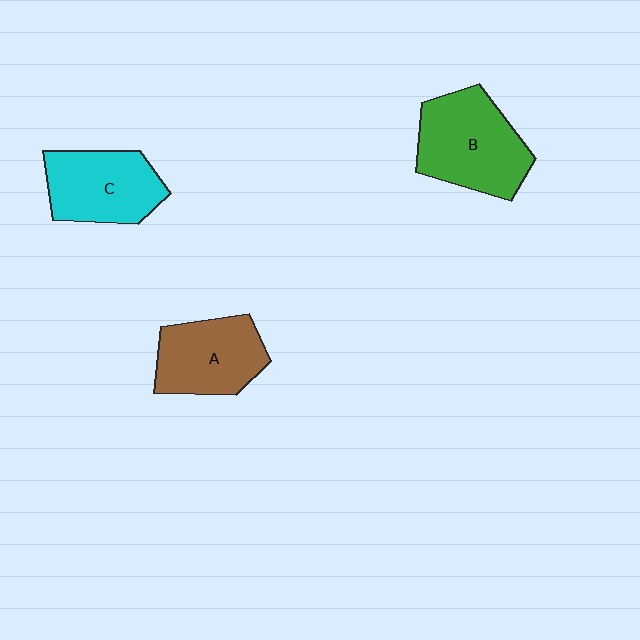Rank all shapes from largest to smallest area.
From largest to smallest: B (green), C (cyan), A (brown).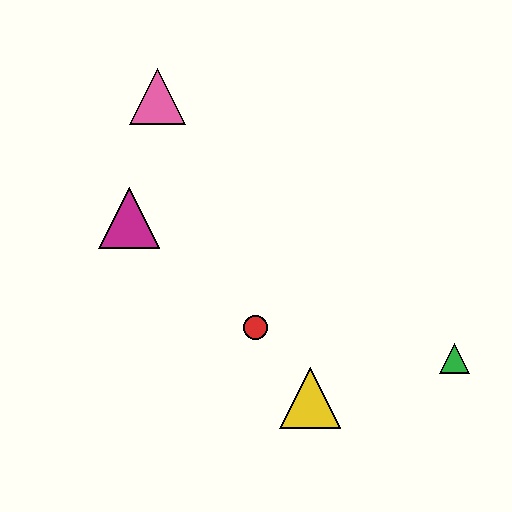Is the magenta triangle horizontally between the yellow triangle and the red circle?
No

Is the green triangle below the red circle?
Yes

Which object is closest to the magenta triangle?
The pink triangle is closest to the magenta triangle.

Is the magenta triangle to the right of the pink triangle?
No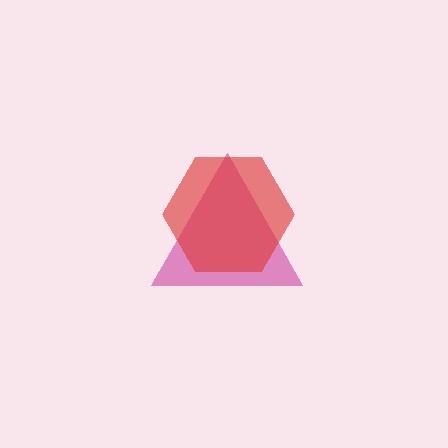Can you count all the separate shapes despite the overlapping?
Yes, there are 2 separate shapes.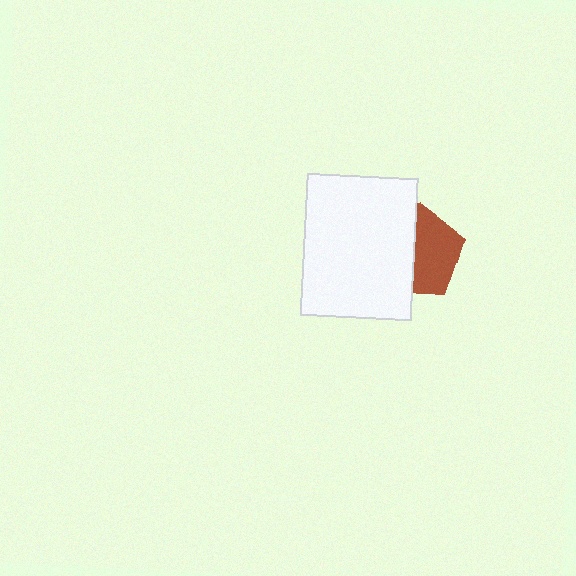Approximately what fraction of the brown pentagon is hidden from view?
Roughly 48% of the brown pentagon is hidden behind the white rectangle.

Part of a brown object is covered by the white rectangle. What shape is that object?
It is a pentagon.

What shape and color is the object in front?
The object in front is a white rectangle.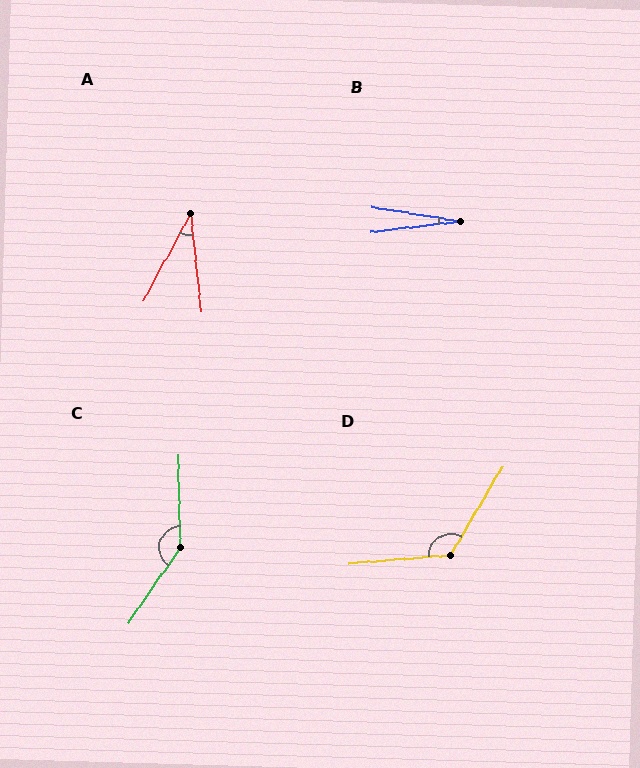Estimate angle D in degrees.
Approximately 126 degrees.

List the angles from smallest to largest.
B (16°), A (34°), D (126°), C (144°).